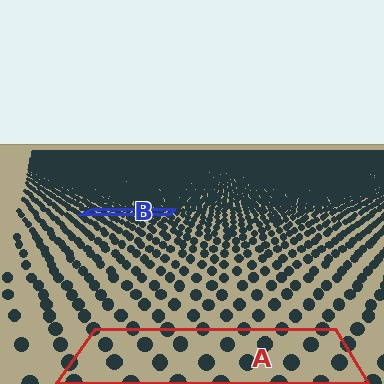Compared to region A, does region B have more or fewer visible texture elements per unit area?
Region B has more texture elements per unit area — they are packed more densely because it is farther away.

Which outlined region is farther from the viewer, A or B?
Region B is farther from the viewer — the texture elements inside it appear smaller and more densely packed.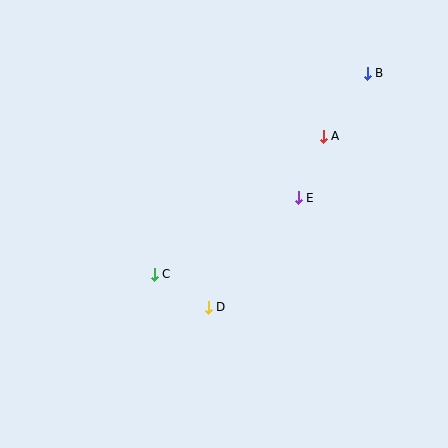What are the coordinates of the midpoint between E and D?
The midpoint between E and D is at (253, 252).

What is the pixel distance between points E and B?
The distance between E and B is 142 pixels.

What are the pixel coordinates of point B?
Point B is at (367, 73).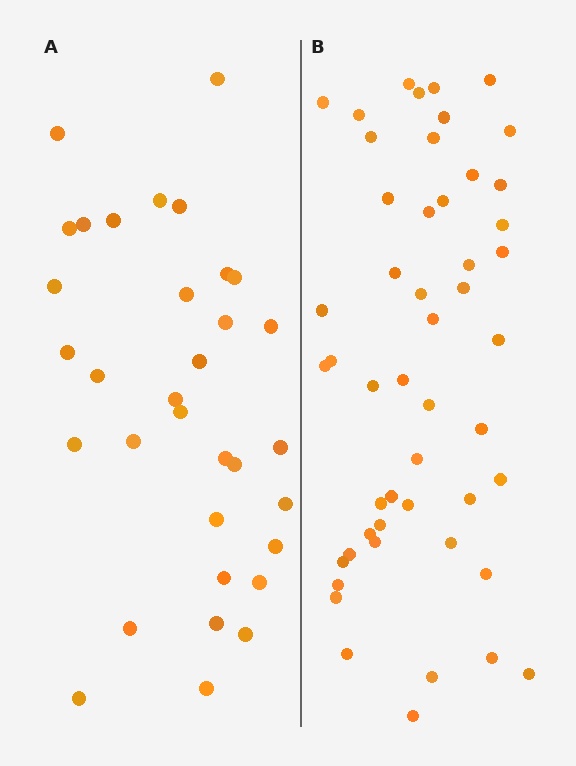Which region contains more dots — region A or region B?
Region B (the right region) has more dots.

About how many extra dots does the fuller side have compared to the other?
Region B has approximately 15 more dots than region A.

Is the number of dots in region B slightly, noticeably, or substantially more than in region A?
Region B has substantially more. The ratio is roughly 1.5 to 1.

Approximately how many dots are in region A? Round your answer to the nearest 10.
About 30 dots. (The exact count is 33, which rounds to 30.)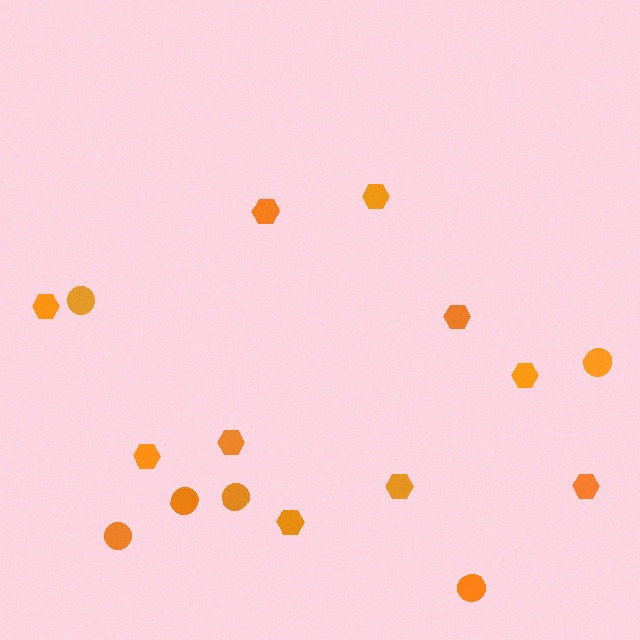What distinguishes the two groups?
There are 2 groups: one group of circles (6) and one group of hexagons (10).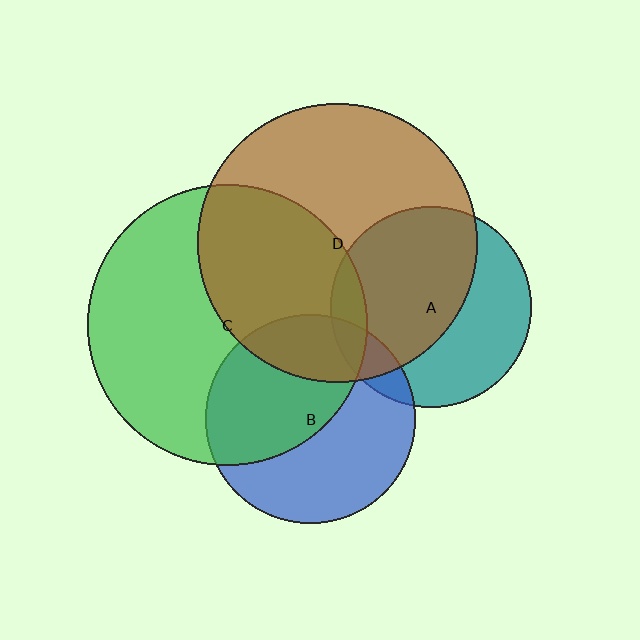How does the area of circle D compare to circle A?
Approximately 1.9 times.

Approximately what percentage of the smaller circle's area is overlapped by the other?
Approximately 40%.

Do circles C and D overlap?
Yes.